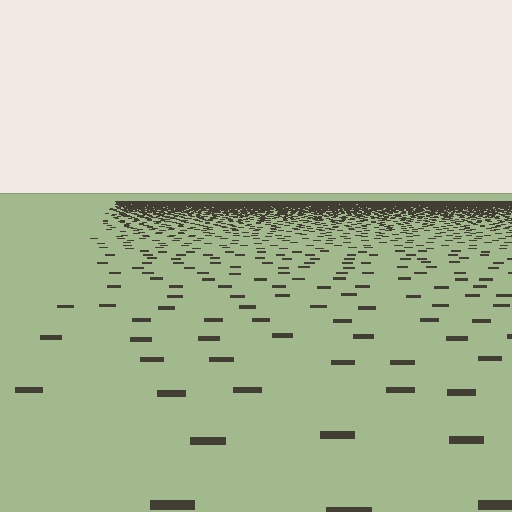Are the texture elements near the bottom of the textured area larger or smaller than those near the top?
Larger. Near the bottom, elements are closer to the viewer and appear at a bigger on-screen size.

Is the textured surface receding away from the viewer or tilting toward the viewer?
The surface is receding away from the viewer. Texture elements get smaller and denser toward the top.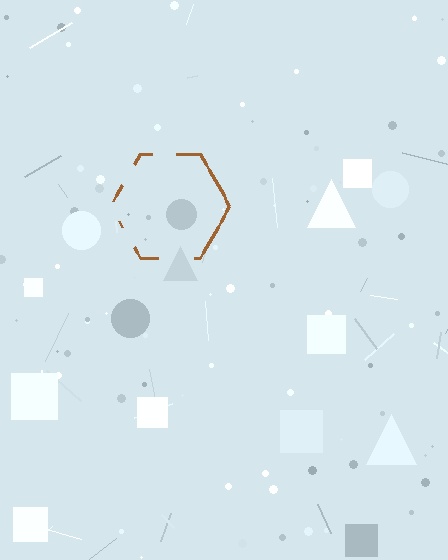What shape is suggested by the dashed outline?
The dashed outline suggests a hexagon.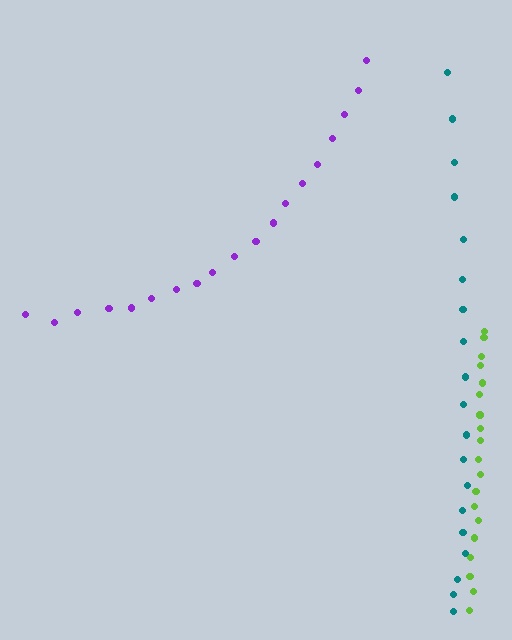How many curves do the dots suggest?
There are 3 distinct paths.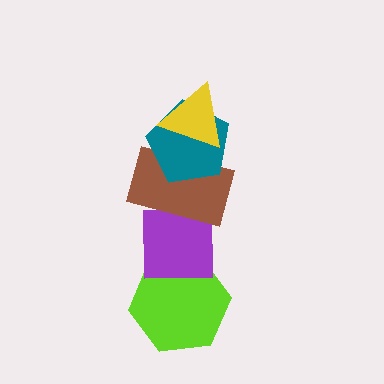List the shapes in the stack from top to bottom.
From top to bottom: the yellow triangle, the teal pentagon, the brown rectangle, the purple square, the lime hexagon.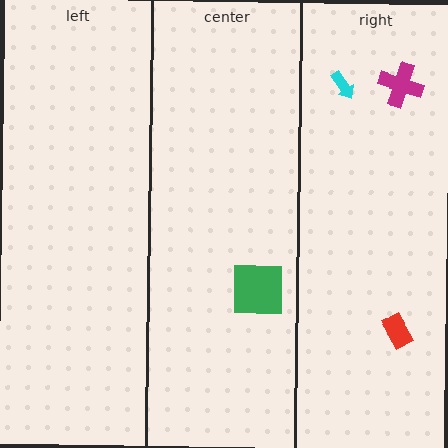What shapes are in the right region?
The magenta cross, the red rectangle, the cyan arrow.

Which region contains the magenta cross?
The right region.